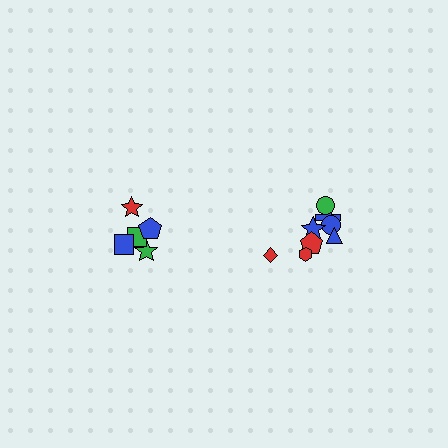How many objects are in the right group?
There are 8 objects.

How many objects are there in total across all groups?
There are 13 objects.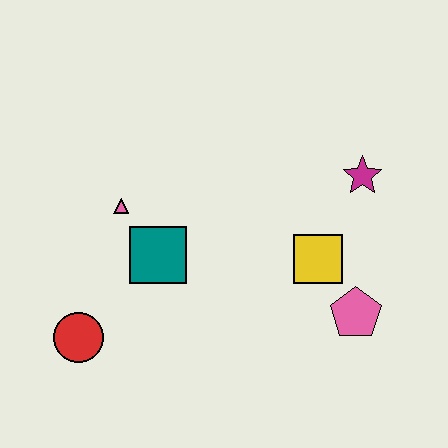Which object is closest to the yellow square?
The pink pentagon is closest to the yellow square.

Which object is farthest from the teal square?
The magenta star is farthest from the teal square.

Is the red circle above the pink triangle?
No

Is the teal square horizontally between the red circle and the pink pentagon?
Yes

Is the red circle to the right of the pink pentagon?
No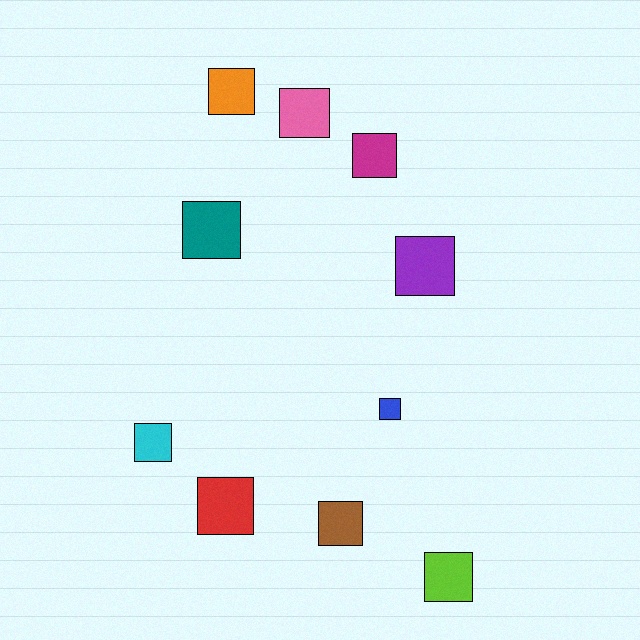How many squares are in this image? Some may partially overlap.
There are 10 squares.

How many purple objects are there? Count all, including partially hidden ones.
There is 1 purple object.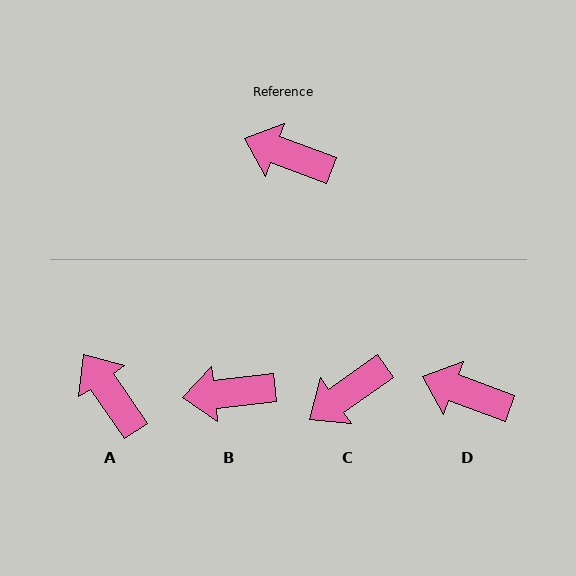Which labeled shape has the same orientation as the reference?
D.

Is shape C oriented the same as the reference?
No, it is off by about 55 degrees.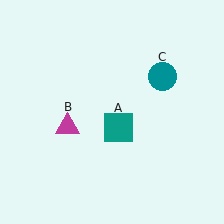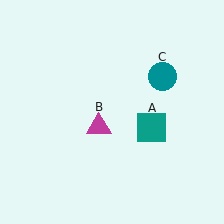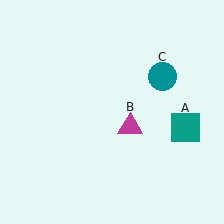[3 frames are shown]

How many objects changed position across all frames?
2 objects changed position: teal square (object A), magenta triangle (object B).